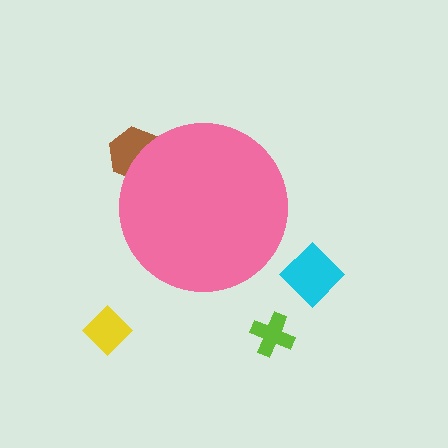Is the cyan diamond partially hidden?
No, the cyan diamond is fully visible.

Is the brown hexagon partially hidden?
Yes, the brown hexagon is partially hidden behind the pink circle.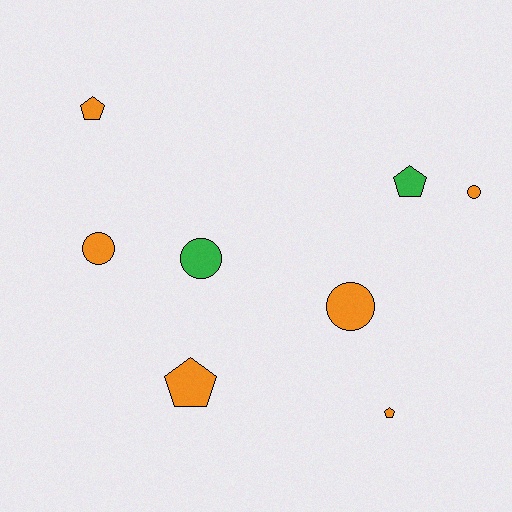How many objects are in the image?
There are 8 objects.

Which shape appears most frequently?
Circle, with 4 objects.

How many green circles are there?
There is 1 green circle.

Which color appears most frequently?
Orange, with 6 objects.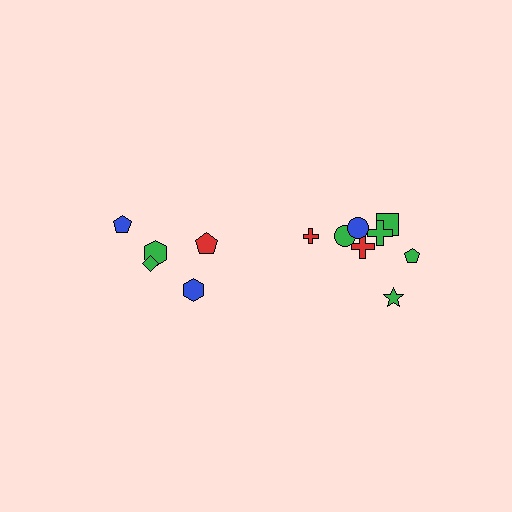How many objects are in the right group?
There are 8 objects.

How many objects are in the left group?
There are 5 objects.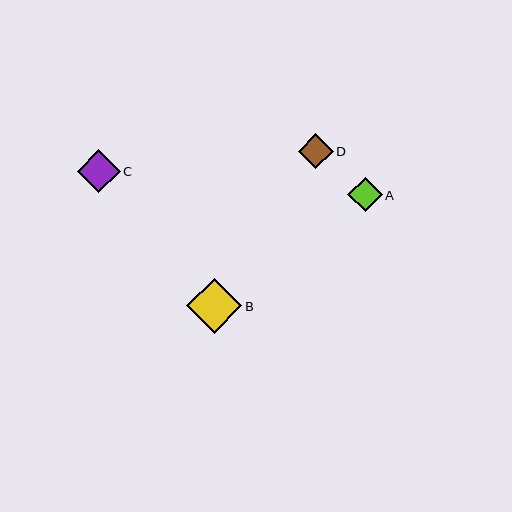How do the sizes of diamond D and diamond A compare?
Diamond D and diamond A are approximately the same size.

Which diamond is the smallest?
Diamond A is the smallest with a size of approximately 35 pixels.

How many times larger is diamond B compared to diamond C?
Diamond B is approximately 1.3 times the size of diamond C.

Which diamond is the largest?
Diamond B is the largest with a size of approximately 55 pixels.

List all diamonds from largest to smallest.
From largest to smallest: B, C, D, A.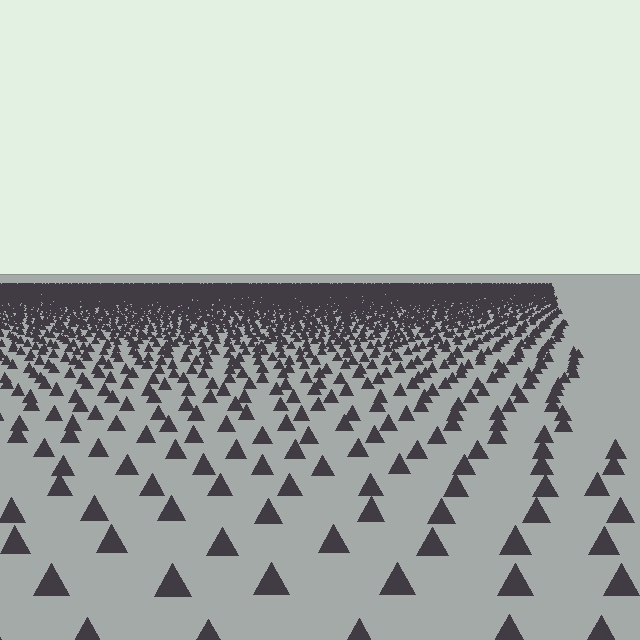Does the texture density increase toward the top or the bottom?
Density increases toward the top.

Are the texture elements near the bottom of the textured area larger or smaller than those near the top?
Larger. Near the bottom, elements are closer to the viewer and appear at a bigger on-screen size.